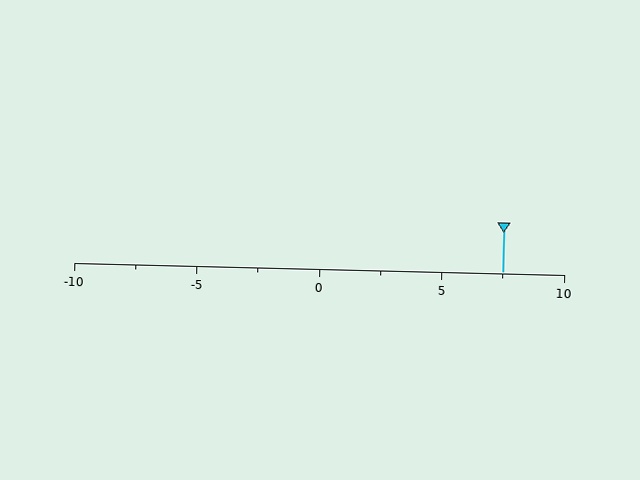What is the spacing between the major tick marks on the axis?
The major ticks are spaced 5 apart.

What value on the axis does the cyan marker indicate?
The marker indicates approximately 7.5.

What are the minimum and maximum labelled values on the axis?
The axis runs from -10 to 10.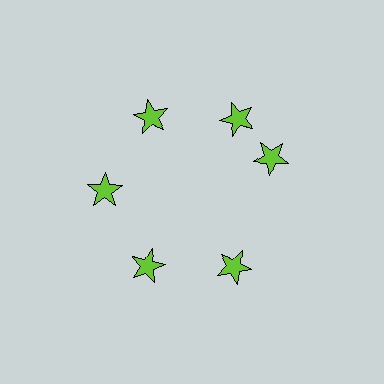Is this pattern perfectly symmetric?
No. The 6 lime stars are arranged in a ring, but one element near the 3 o'clock position is rotated out of alignment along the ring, breaking the 6-fold rotational symmetry.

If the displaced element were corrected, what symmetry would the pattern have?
It would have 6-fold rotational symmetry — the pattern would map onto itself every 60 degrees.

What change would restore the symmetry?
The symmetry would be restored by rotating it back into even spacing with its neighbors so that all 6 stars sit at equal angles and equal distance from the center.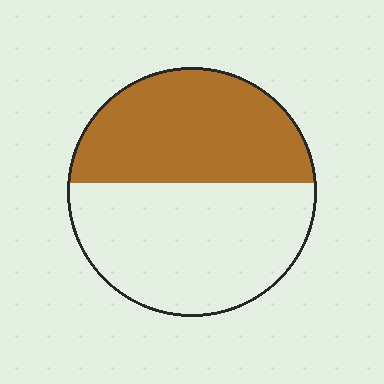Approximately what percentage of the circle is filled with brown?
Approximately 45%.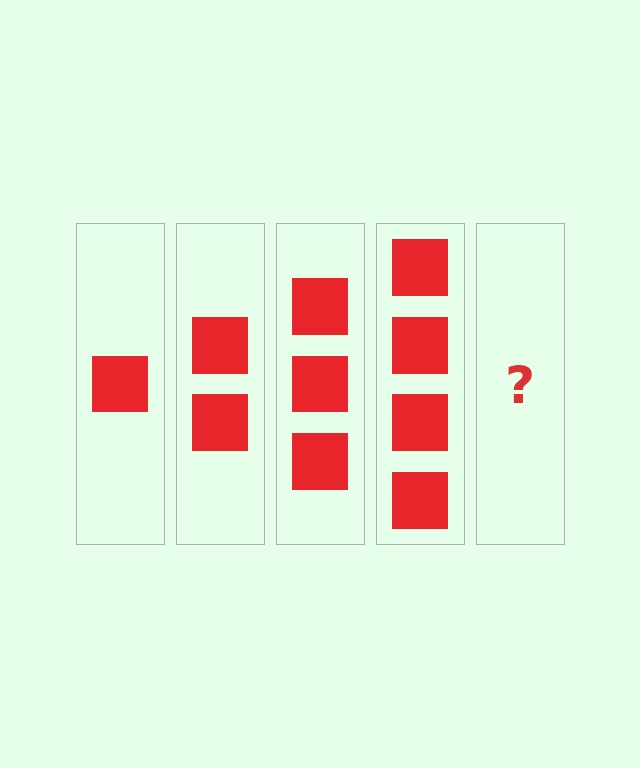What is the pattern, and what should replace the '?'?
The pattern is that each step adds one more square. The '?' should be 5 squares.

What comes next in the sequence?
The next element should be 5 squares.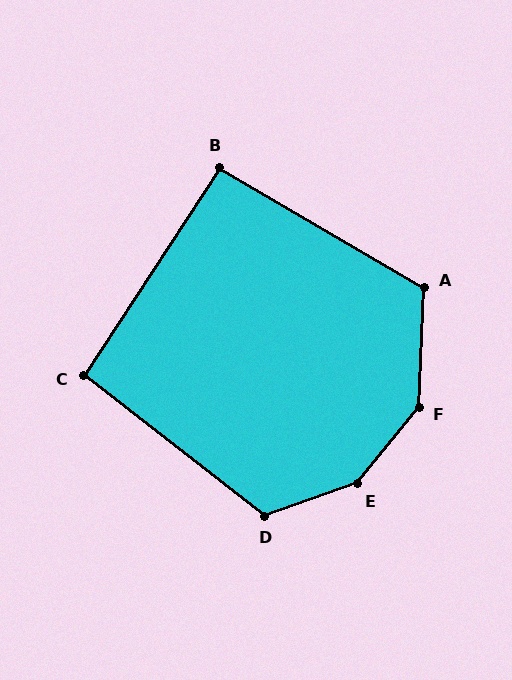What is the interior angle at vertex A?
Approximately 118 degrees (obtuse).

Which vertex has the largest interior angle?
E, at approximately 148 degrees.